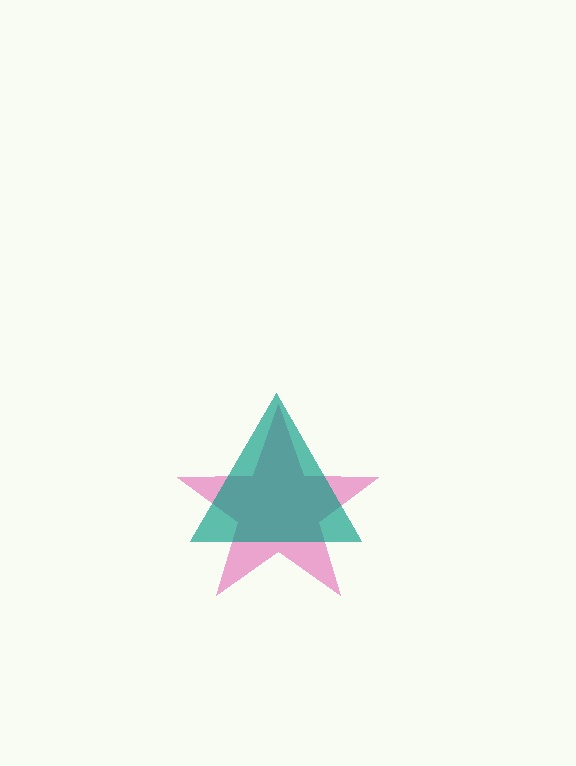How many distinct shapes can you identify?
There are 2 distinct shapes: a magenta star, a teal triangle.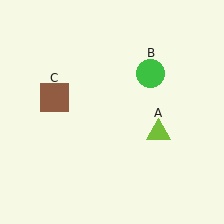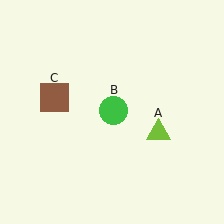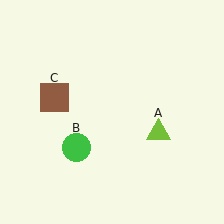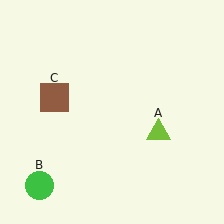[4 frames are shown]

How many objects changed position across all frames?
1 object changed position: green circle (object B).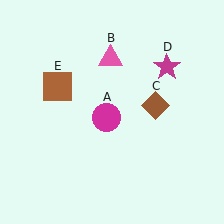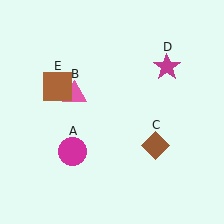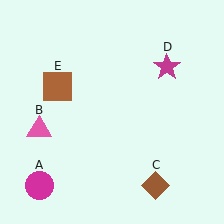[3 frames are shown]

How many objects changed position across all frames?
3 objects changed position: magenta circle (object A), pink triangle (object B), brown diamond (object C).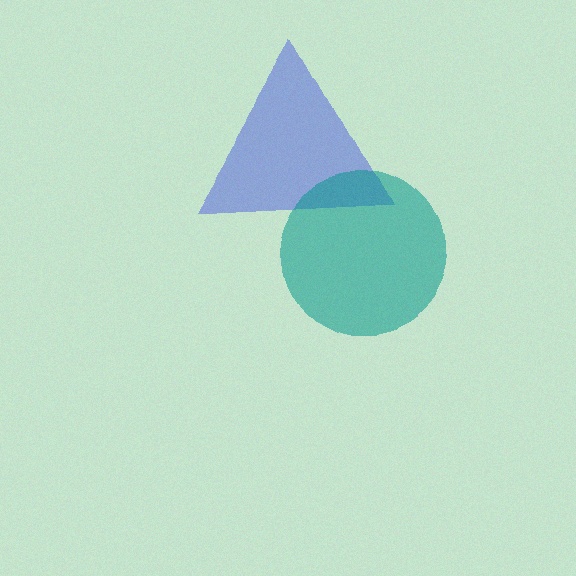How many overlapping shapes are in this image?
There are 2 overlapping shapes in the image.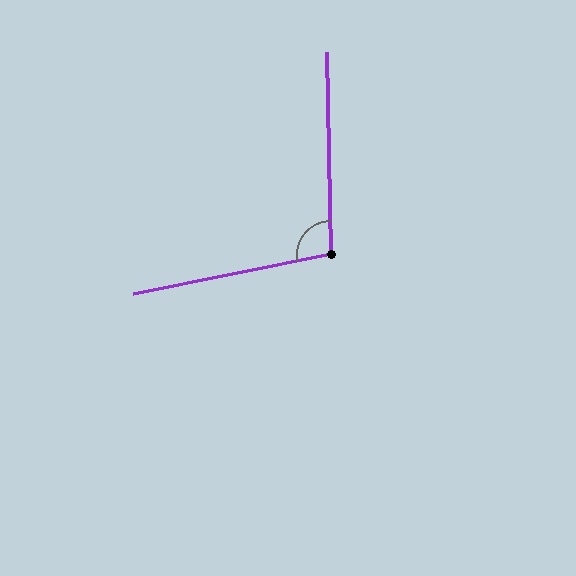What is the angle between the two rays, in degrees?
Approximately 100 degrees.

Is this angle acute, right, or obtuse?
It is obtuse.